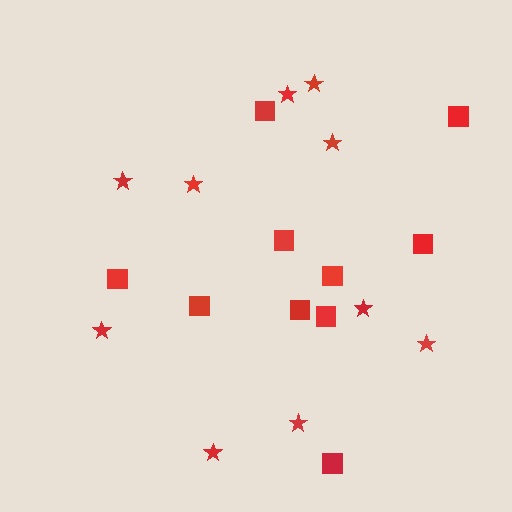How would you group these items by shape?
There are 2 groups: one group of stars (10) and one group of squares (10).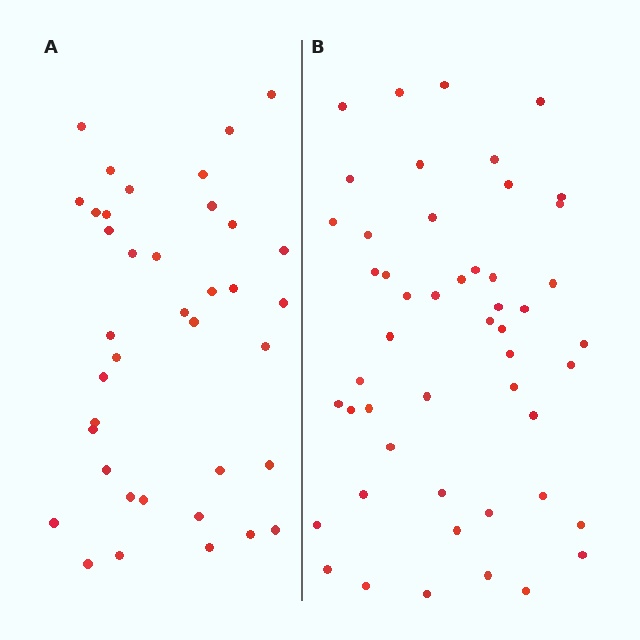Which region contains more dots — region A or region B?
Region B (the right region) has more dots.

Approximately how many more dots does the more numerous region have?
Region B has roughly 12 or so more dots than region A.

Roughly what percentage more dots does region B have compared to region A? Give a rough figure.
About 30% more.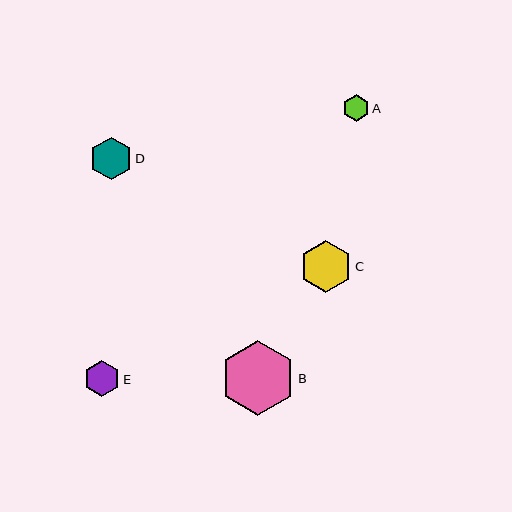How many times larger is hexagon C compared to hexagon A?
Hexagon C is approximately 1.9 times the size of hexagon A.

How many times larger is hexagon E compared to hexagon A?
Hexagon E is approximately 1.3 times the size of hexagon A.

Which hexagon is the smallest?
Hexagon A is the smallest with a size of approximately 27 pixels.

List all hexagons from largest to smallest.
From largest to smallest: B, C, D, E, A.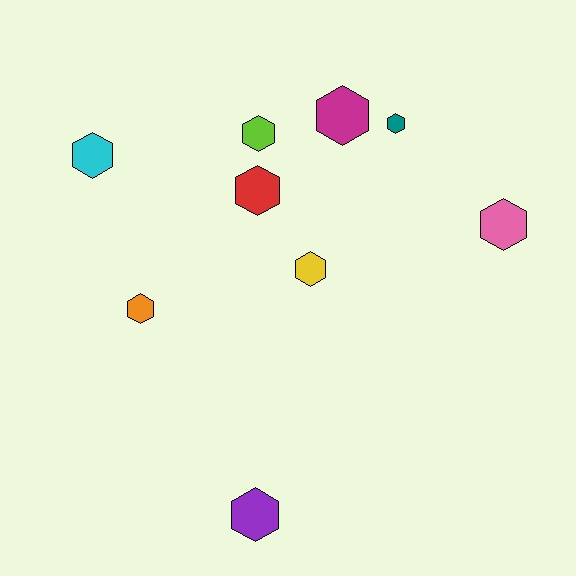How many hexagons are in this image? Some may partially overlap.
There are 9 hexagons.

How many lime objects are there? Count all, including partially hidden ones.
There is 1 lime object.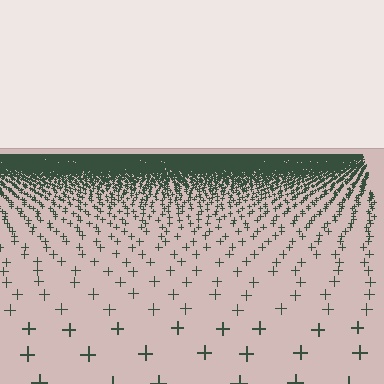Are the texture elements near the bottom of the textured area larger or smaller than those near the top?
Larger. Near the bottom, elements are closer to the viewer and appear at a bigger on-screen size.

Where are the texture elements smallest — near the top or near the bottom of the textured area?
Near the top.